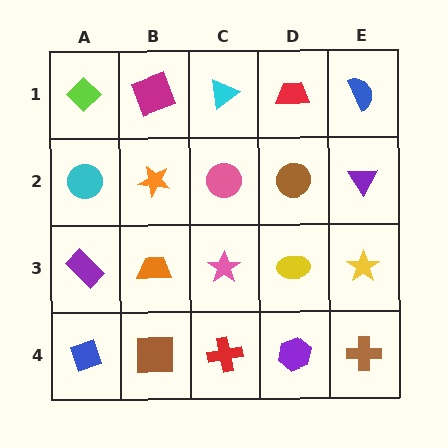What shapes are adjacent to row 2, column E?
A blue semicircle (row 1, column E), a yellow star (row 3, column E), a brown circle (row 2, column D).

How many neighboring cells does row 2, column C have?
4.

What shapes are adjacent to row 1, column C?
A pink circle (row 2, column C), a magenta square (row 1, column B), a red trapezoid (row 1, column D).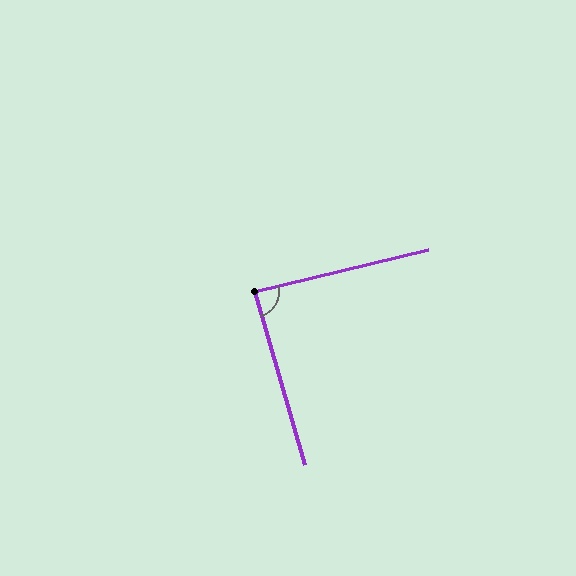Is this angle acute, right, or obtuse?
It is approximately a right angle.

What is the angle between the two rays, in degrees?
Approximately 88 degrees.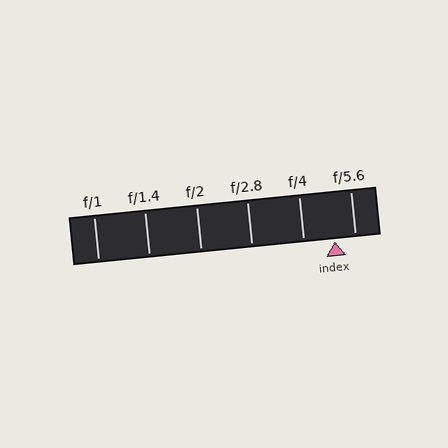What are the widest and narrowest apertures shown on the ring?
The widest aperture shown is f/1 and the narrowest is f/5.6.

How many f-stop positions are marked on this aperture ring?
There are 6 f-stop positions marked.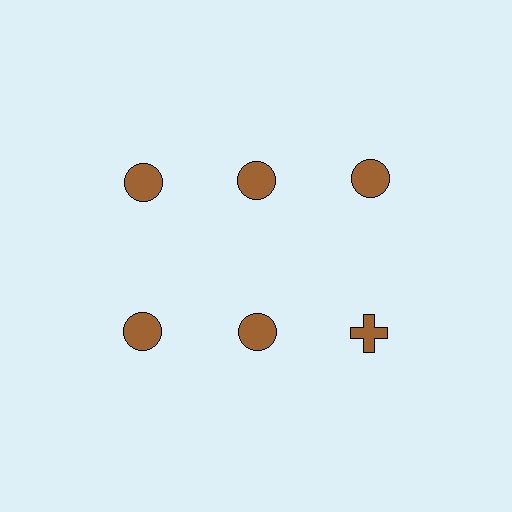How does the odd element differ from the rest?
It has a different shape: cross instead of circle.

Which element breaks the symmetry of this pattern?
The brown cross in the second row, center column breaks the symmetry. All other shapes are brown circles.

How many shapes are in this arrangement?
There are 6 shapes arranged in a grid pattern.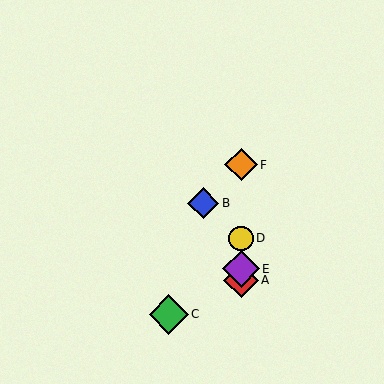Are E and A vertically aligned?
Yes, both are at x≈241.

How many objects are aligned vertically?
4 objects (A, D, E, F) are aligned vertically.